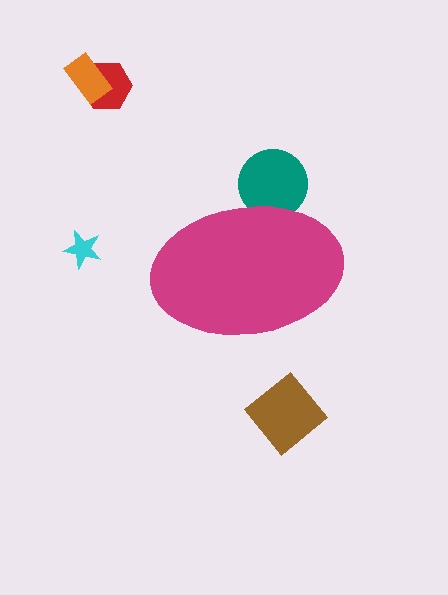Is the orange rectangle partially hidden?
No, the orange rectangle is fully visible.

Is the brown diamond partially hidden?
No, the brown diamond is fully visible.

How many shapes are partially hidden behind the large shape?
1 shape is partially hidden.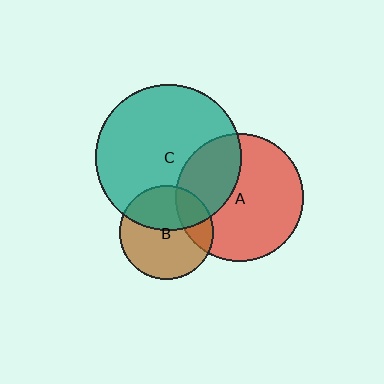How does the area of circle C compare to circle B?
Approximately 2.4 times.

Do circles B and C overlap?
Yes.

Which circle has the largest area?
Circle C (teal).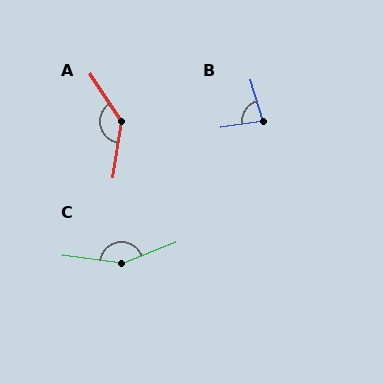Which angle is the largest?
C, at approximately 151 degrees.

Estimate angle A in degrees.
Approximately 138 degrees.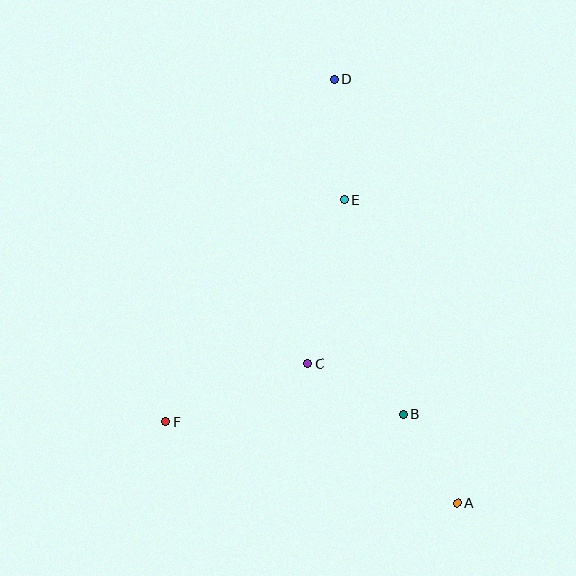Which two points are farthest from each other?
Points A and D are farthest from each other.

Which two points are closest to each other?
Points A and B are closest to each other.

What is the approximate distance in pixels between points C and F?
The distance between C and F is approximately 153 pixels.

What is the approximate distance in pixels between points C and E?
The distance between C and E is approximately 168 pixels.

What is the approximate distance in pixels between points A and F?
The distance between A and F is approximately 303 pixels.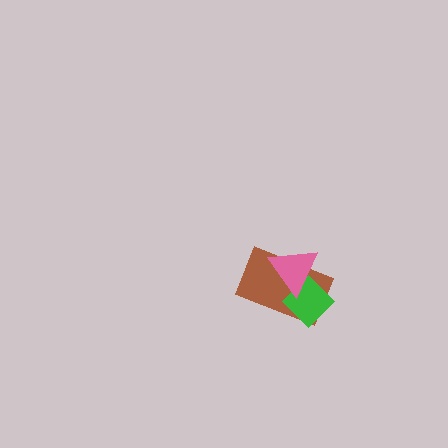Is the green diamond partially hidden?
Yes, it is partially covered by another shape.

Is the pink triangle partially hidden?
No, no other shape covers it.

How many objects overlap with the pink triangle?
2 objects overlap with the pink triangle.